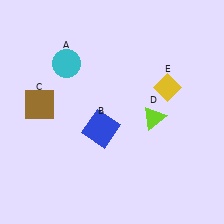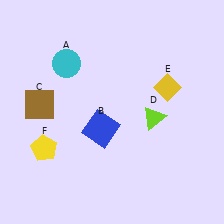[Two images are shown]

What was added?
A yellow pentagon (F) was added in Image 2.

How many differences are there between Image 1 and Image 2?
There is 1 difference between the two images.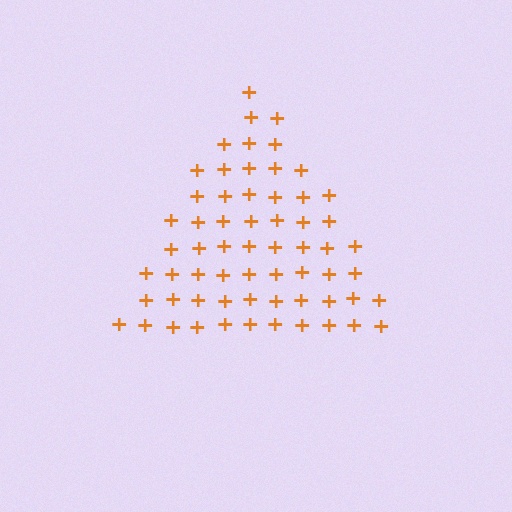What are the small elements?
The small elements are plus signs.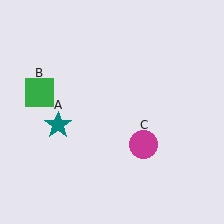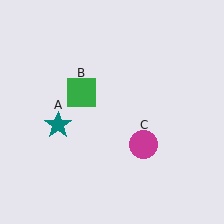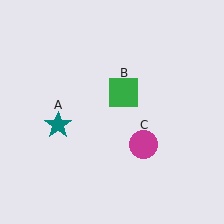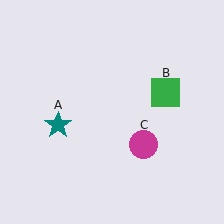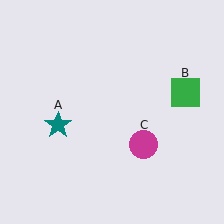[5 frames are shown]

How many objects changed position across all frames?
1 object changed position: green square (object B).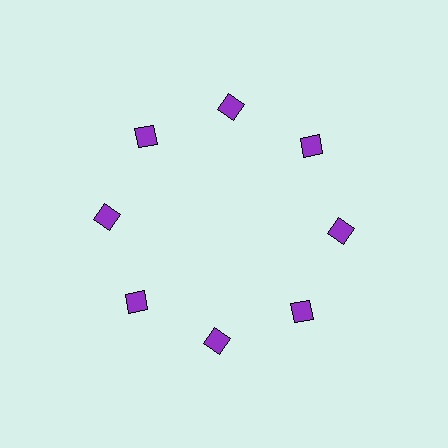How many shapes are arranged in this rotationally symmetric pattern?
There are 8 shapes, arranged in 8 groups of 1.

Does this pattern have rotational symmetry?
Yes, this pattern has 8-fold rotational symmetry. It looks the same after rotating 45 degrees around the center.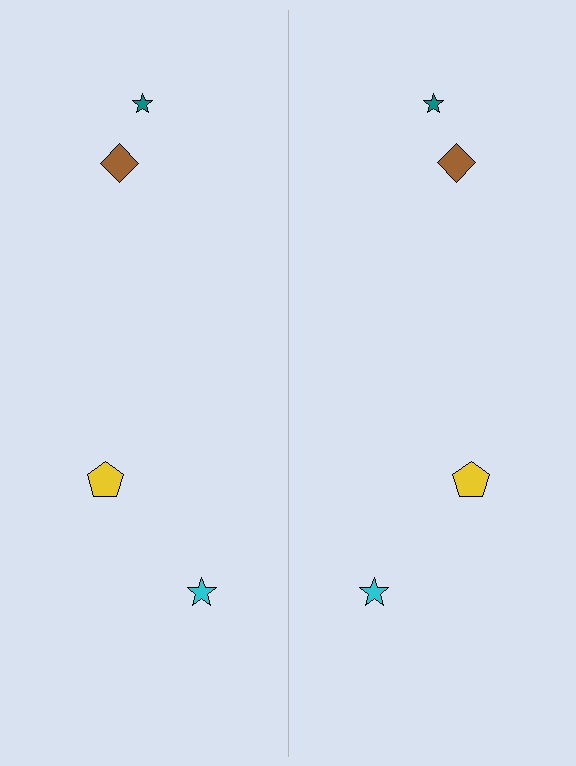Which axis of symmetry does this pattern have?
The pattern has a vertical axis of symmetry running through the center of the image.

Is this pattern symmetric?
Yes, this pattern has bilateral (reflection) symmetry.